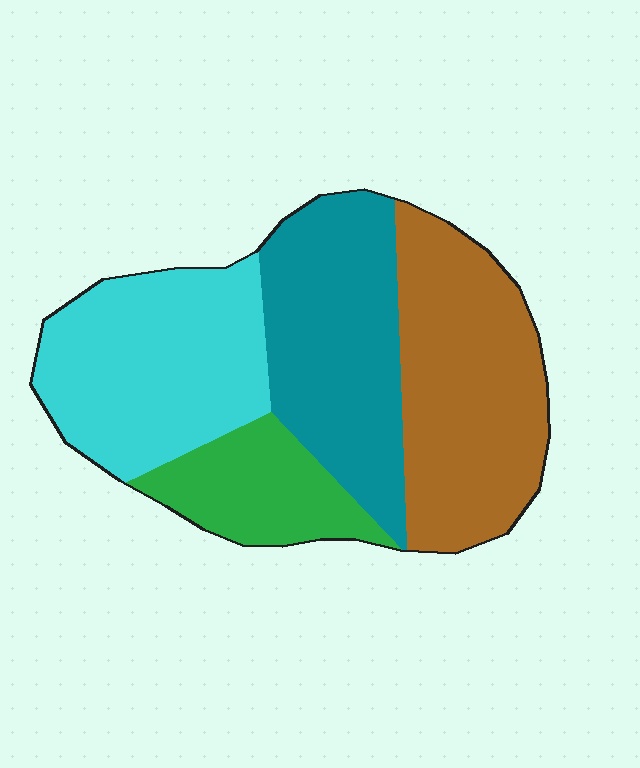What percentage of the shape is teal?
Teal takes up between a sixth and a third of the shape.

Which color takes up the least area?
Green, at roughly 15%.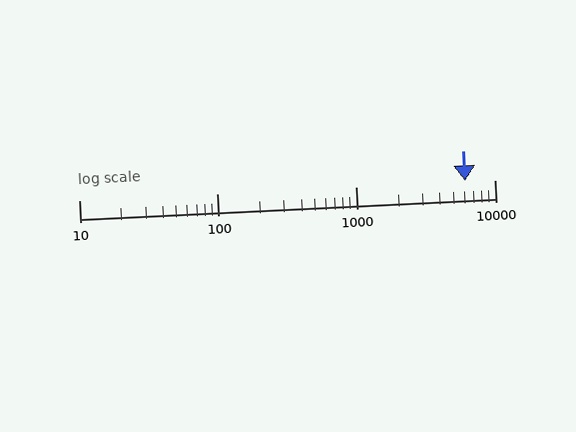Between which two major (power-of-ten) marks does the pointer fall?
The pointer is between 1000 and 10000.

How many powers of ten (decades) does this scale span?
The scale spans 3 decades, from 10 to 10000.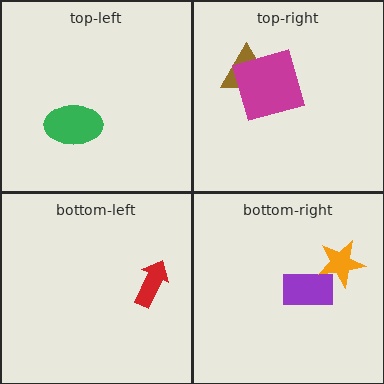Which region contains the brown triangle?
The top-right region.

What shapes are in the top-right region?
The brown triangle, the magenta square.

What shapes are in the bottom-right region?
The purple rectangle, the orange star.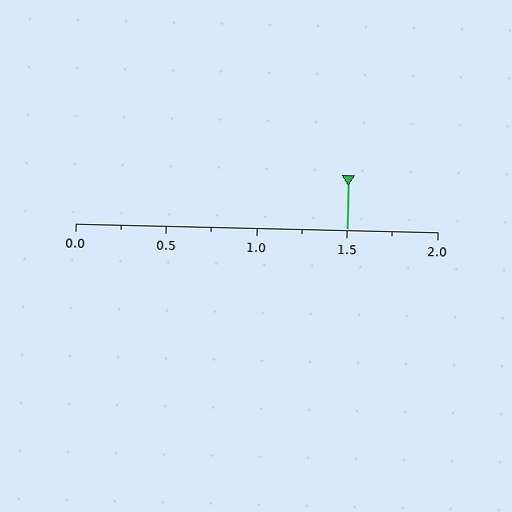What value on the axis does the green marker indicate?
The marker indicates approximately 1.5.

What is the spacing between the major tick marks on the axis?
The major ticks are spaced 0.5 apart.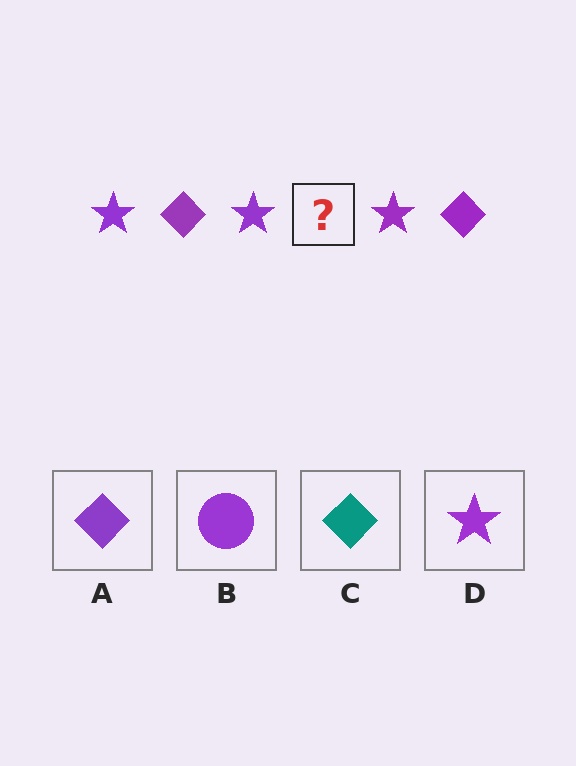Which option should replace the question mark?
Option A.